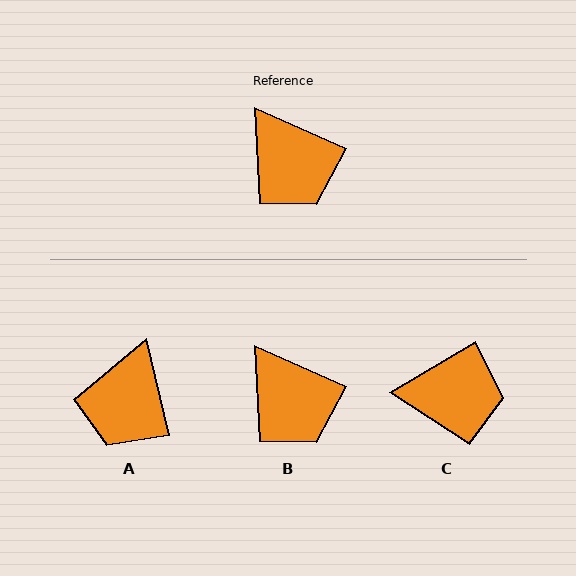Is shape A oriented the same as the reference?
No, it is off by about 53 degrees.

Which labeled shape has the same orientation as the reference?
B.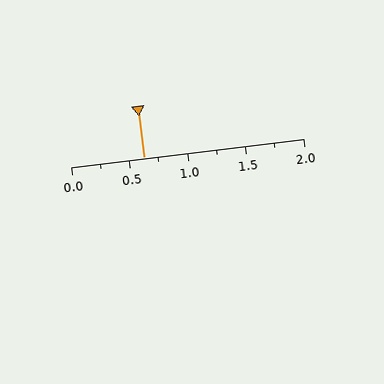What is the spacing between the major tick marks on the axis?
The major ticks are spaced 0.5 apart.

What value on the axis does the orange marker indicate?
The marker indicates approximately 0.62.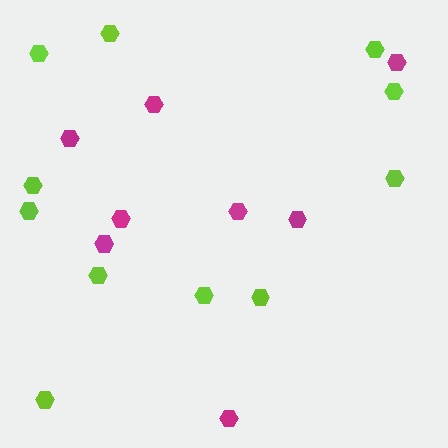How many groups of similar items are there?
There are 2 groups: one group of lime hexagons (11) and one group of magenta hexagons (8).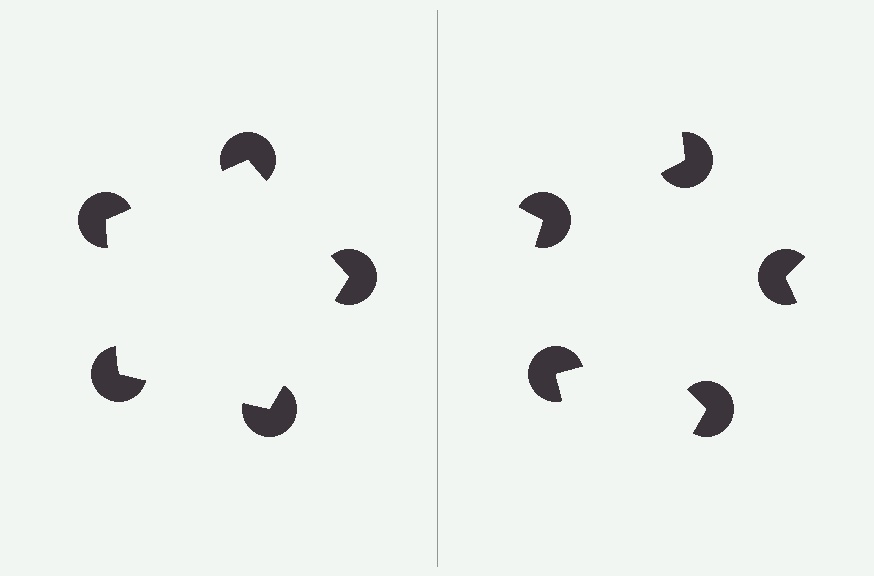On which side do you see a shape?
An illusory pentagon appears on the left side. On the right side the wedge cuts are rotated, so no coherent shape forms.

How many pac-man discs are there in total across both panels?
10 — 5 on each side.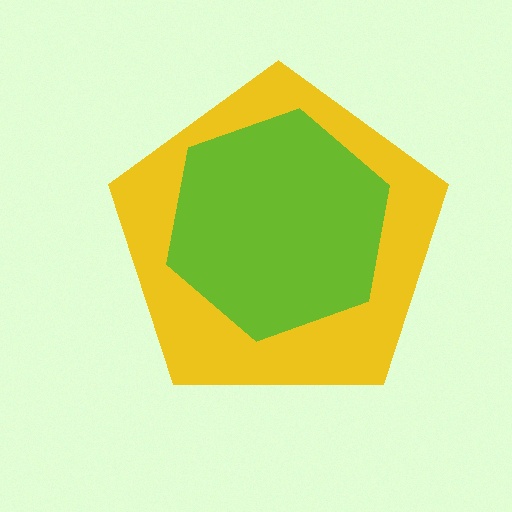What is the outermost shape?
The yellow pentagon.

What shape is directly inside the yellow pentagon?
The lime hexagon.